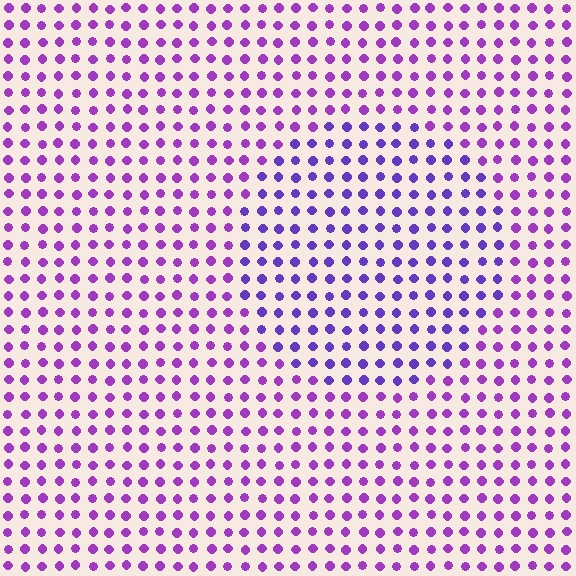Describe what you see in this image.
The image is filled with small purple elements in a uniform arrangement. A circle-shaped region is visible where the elements are tinted to a slightly different hue, forming a subtle color boundary.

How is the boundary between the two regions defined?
The boundary is defined purely by a slight shift in hue (about 27 degrees). Spacing, size, and orientation are identical on both sides.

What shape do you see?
I see a circle.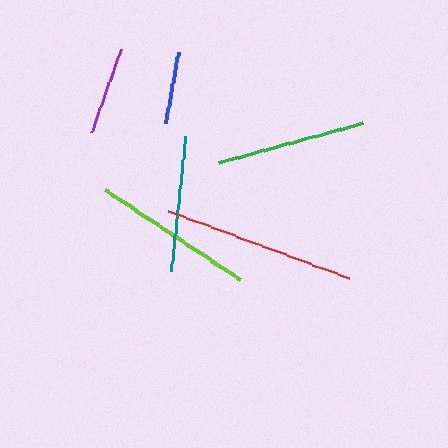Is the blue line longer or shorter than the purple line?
The purple line is longer than the blue line.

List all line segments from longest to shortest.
From longest to shortest: red, lime, green, teal, purple, blue.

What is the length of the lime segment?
The lime segment is approximately 162 pixels long.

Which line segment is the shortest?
The blue line is the shortest at approximately 72 pixels.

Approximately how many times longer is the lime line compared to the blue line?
The lime line is approximately 2.3 times the length of the blue line.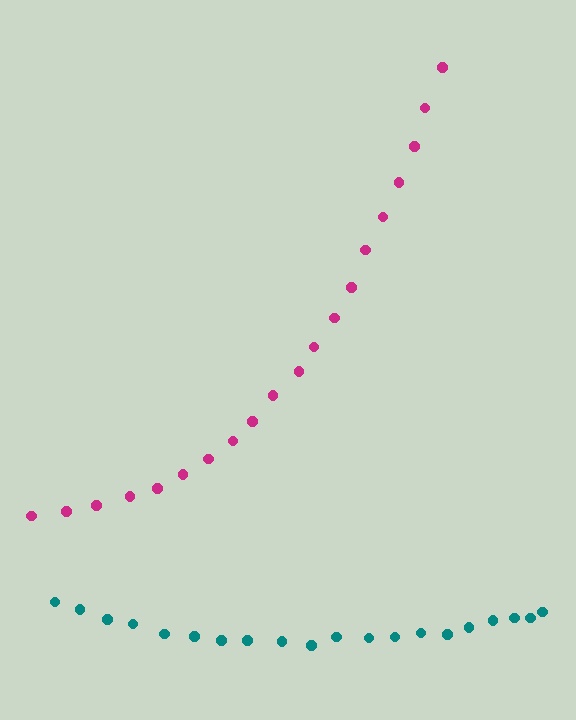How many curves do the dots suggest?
There are 2 distinct paths.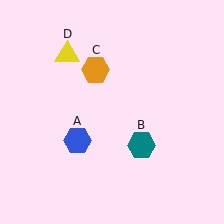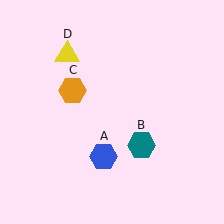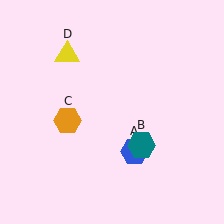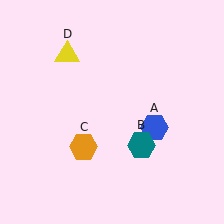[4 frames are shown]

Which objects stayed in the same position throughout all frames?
Teal hexagon (object B) and yellow triangle (object D) remained stationary.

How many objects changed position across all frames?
2 objects changed position: blue hexagon (object A), orange hexagon (object C).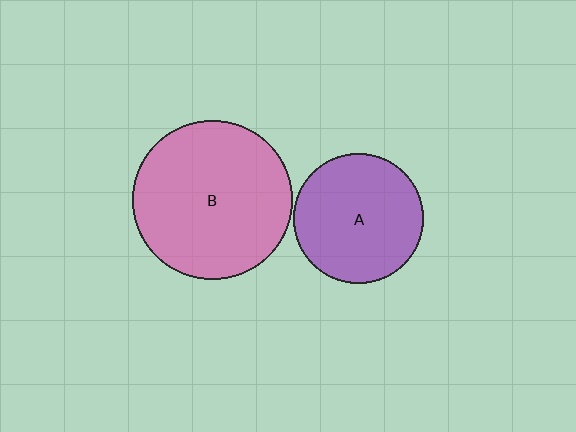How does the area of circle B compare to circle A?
Approximately 1.5 times.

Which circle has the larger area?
Circle B (pink).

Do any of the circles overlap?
No, none of the circles overlap.